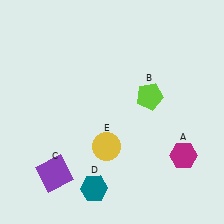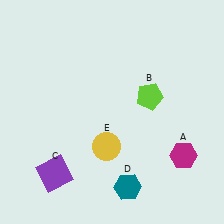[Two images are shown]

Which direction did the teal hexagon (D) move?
The teal hexagon (D) moved right.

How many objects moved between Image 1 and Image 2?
1 object moved between the two images.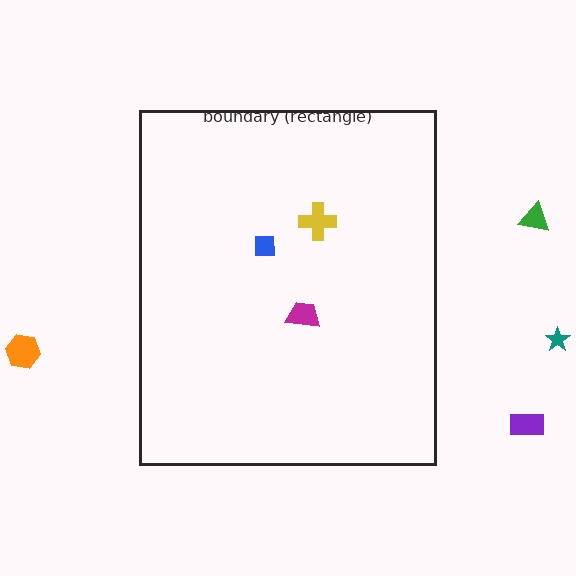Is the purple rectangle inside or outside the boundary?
Outside.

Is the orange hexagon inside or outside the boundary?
Outside.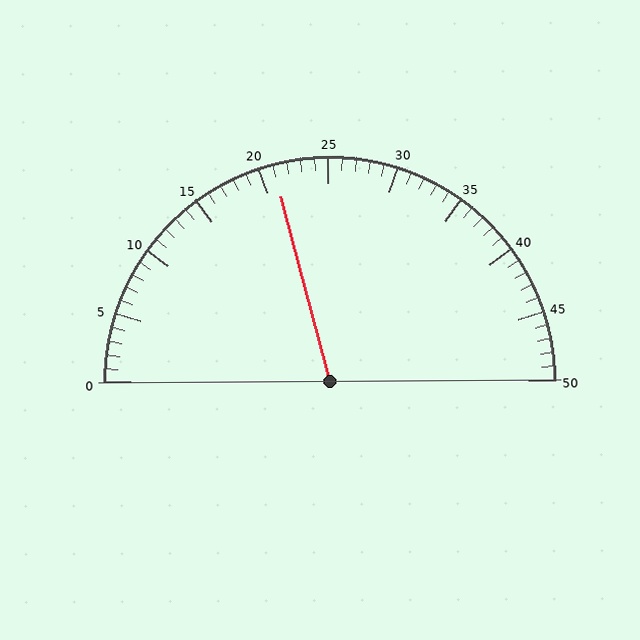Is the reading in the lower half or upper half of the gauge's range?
The reading is in the lower half of the range (0 to 50).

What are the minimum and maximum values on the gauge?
The gauge ranges from 0 to 50.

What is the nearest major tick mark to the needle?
The nearest major tick mark is 20.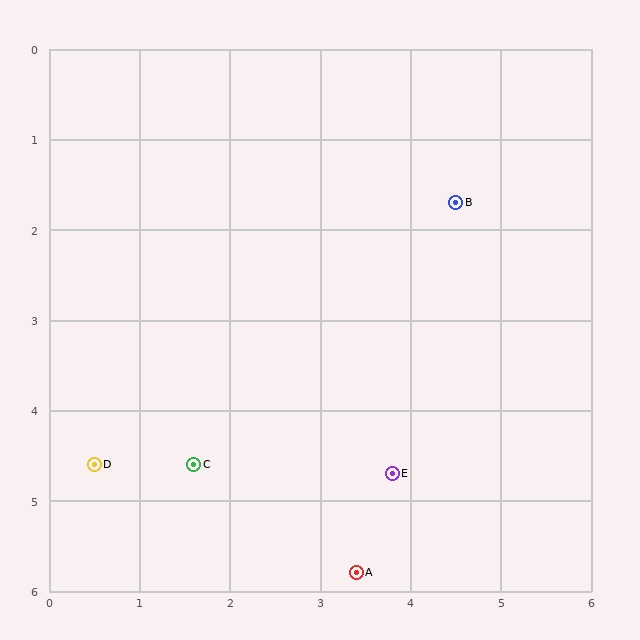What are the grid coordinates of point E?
Point E is at approximately (3.8, 4.7).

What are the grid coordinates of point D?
Point D is at approximately (0.5, 4.6).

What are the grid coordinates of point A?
Point A is at approximately (3.4, 5.8).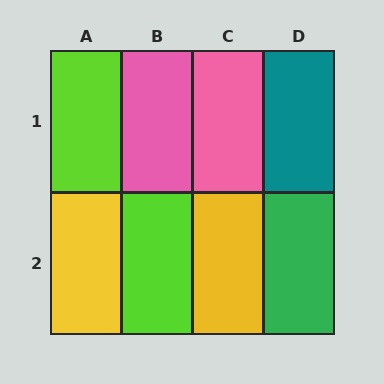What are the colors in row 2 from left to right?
Yellow, lime, yellow, green.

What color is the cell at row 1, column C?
Pink.